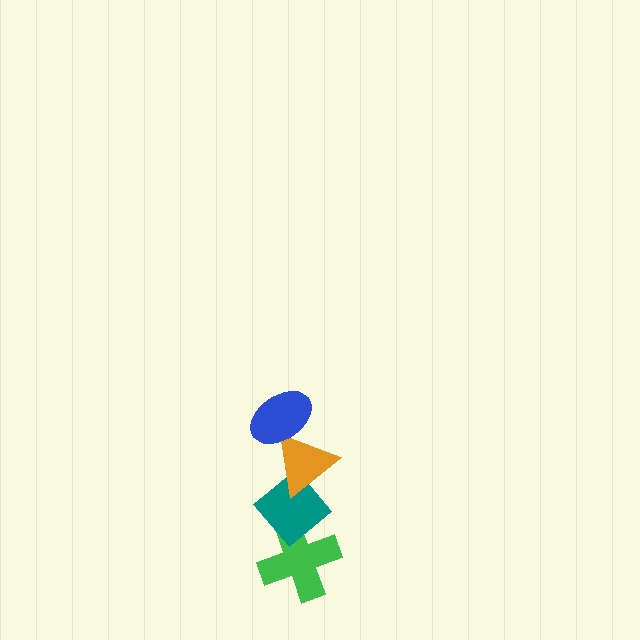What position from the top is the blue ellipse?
The blue ellipse is 1st from the top.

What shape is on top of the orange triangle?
The blue ellipse is on top of the orange triangle.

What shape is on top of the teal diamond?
The orange triangle is on top of the teal diamond.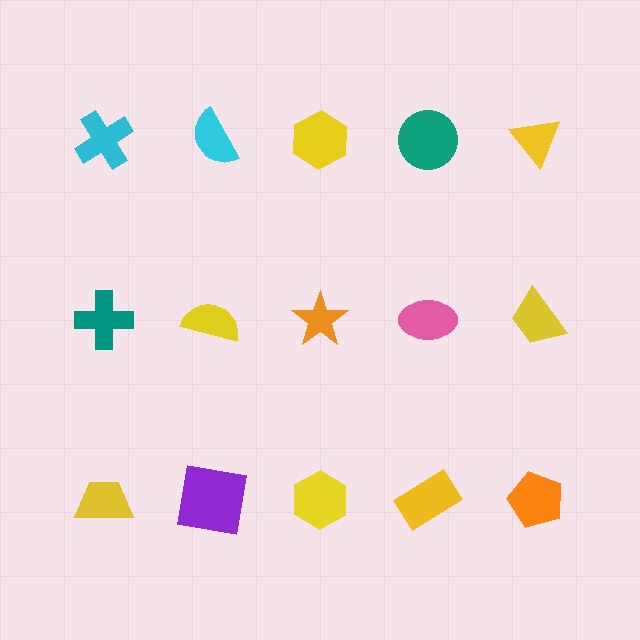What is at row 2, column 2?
A yellow semicircle.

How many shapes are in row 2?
5 shapes.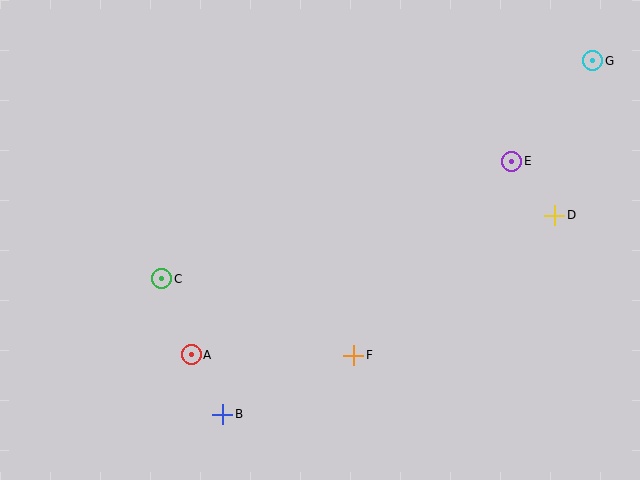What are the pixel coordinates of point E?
Point E is at (512, 161).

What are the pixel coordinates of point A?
Point A is at (191, 355).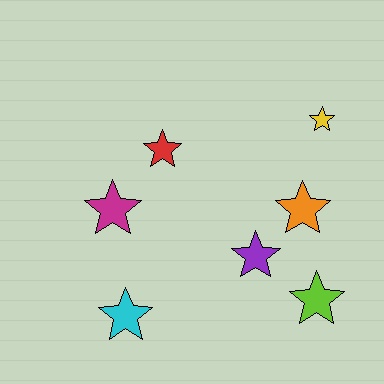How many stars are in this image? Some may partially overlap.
There are 7 stars.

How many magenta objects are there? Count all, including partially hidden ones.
There is 1 magenta object.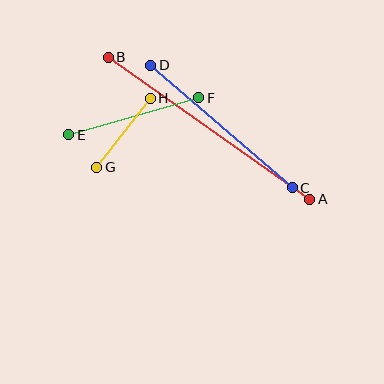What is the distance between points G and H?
The distance is approximately 87 pixels.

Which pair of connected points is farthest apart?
Points A and B are farthest apart.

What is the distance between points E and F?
The distance is approximately 135 pixels.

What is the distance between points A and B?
The distance is approximately 247 pixels.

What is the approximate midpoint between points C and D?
The midpoint is at approximately (222, 127) pixels.